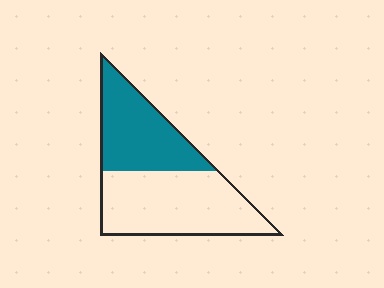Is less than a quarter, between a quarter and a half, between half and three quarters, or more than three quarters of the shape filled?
Between a quarter and a half.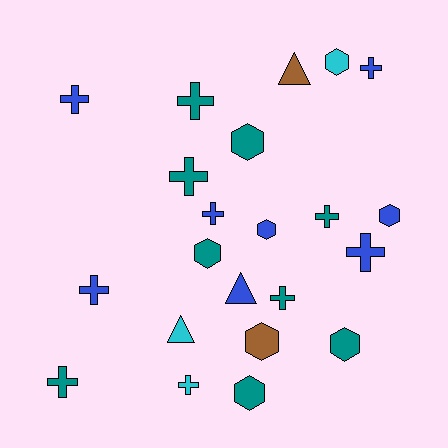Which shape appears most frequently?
Cross, with 11 objects.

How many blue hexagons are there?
There are 2 blue hexagons.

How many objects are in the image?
There are 22 objects.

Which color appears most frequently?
Teal, with 9 objects.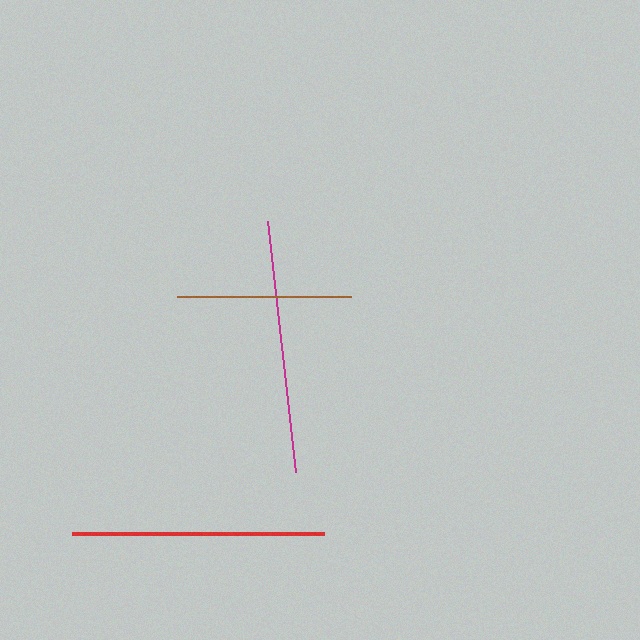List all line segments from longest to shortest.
From longest to shortest: magenta, red, brown.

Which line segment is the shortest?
The brown line is the shortest at approximately 174 pixels.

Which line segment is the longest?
The magenta line is the longest at approximately 253 pixels.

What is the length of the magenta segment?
The magenta segment is approximately 253 pixels long.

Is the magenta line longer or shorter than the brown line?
The magenta line is longer than the brown line.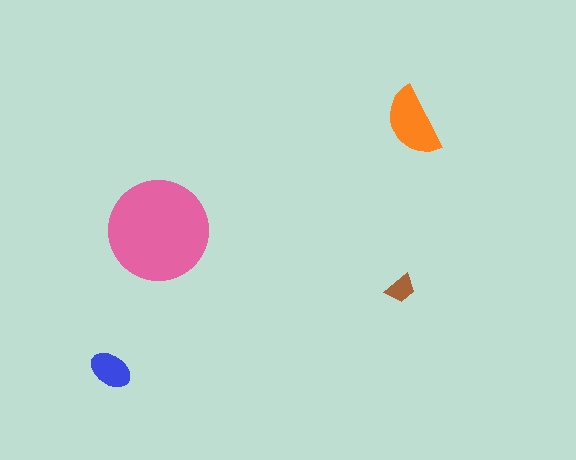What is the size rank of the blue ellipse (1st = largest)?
3rd.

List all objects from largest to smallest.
The pink circle, the orange semicircle, the blue ellipse, the brown trapezoid.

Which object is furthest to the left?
The blue ellipse is leftmost.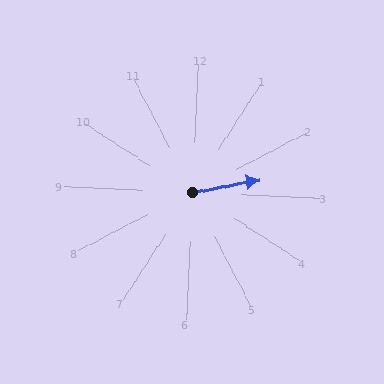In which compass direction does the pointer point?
East.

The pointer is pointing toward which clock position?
Roughly 3 o'clock.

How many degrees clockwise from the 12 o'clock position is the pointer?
Approximately 77 degrees.